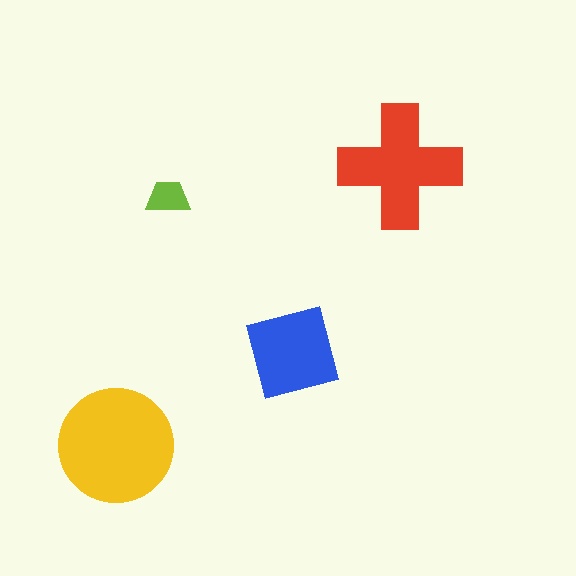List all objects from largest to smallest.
The yellow circle, the red cross, the blue square, the lime trapezoid.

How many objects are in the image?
There are 4 objects in the image.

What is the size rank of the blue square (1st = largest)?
3rd.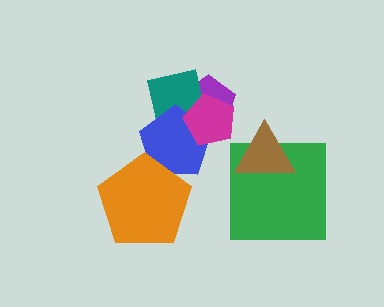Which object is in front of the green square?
The brown triangle is in front of the green square.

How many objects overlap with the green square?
1 object overlaps with the green square.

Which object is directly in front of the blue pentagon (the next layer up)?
The orange pentagon is directly in front of the blue pentagon.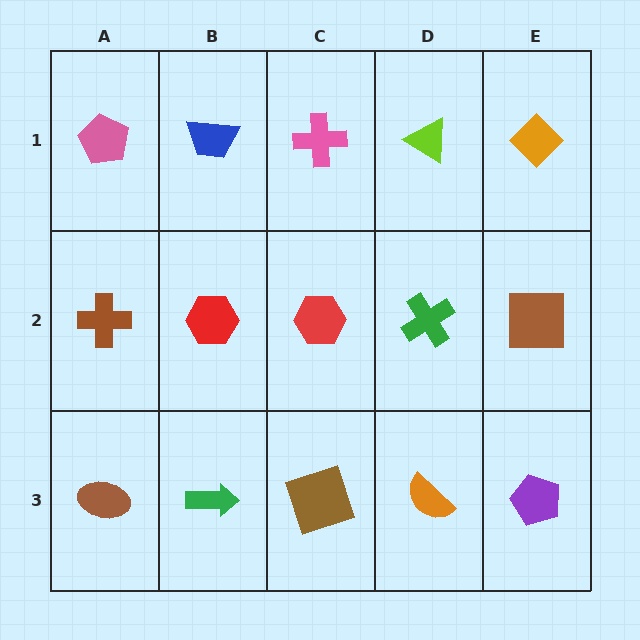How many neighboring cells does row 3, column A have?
2.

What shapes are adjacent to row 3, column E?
A brown square (row 2, column E), an orange semicircle (row 3, column D).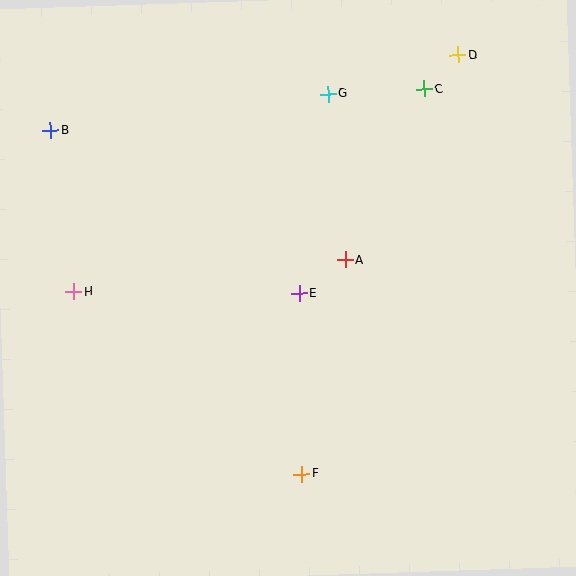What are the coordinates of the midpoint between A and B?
The midpoint between A and B is at (198, 195).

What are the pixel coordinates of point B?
Point B is at (50, 130).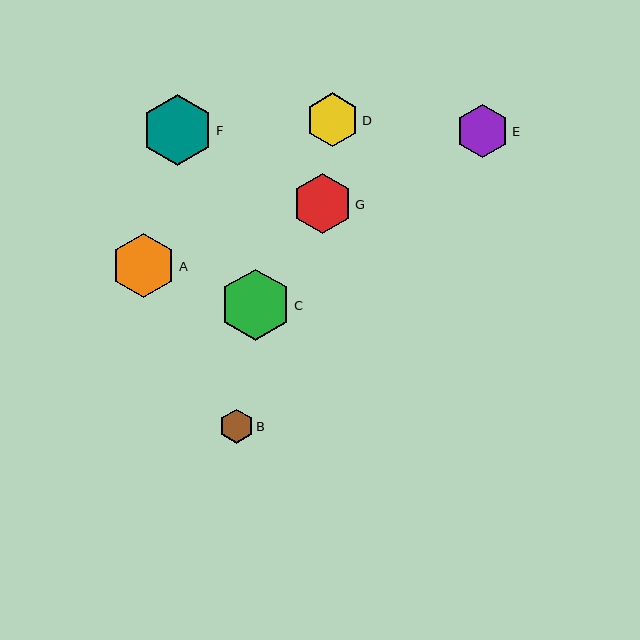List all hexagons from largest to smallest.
From largest to smallest: C, F, A, G, D, E, B.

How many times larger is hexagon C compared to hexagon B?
Hexagon C is approximately 2.1 times the size of hexagon B.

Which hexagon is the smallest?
Hexagon B is the smallest with a size of approximately 34 pixels.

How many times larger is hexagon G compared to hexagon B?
Hexagon G is approximately 1.8 times the size of hexagon B.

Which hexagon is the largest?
Hexagon C is the largest with a size of approximately 71 pixels.